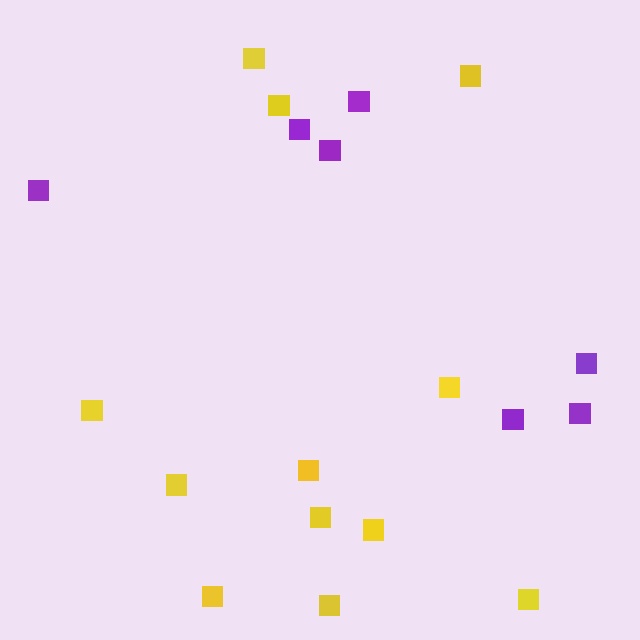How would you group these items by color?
There are 2 groups: one group of purple squares (7) and one group of yellow squares (12).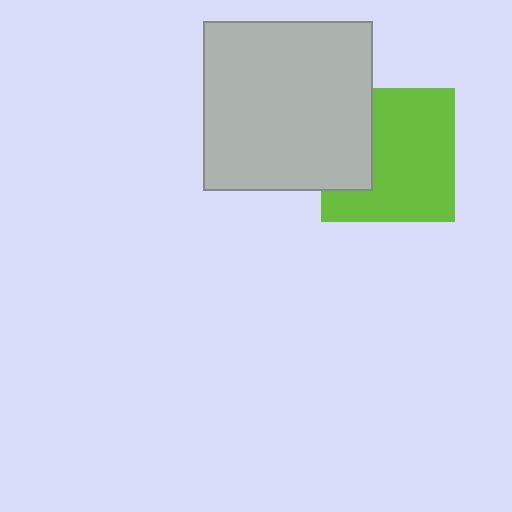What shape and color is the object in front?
The object in front is a light gray square.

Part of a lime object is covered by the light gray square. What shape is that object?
It is a square.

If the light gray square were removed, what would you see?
You would see the complete lime square.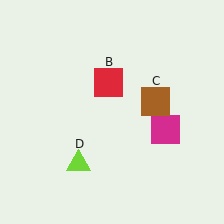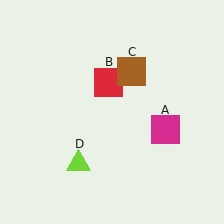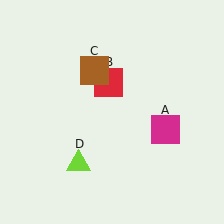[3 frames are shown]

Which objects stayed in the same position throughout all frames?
Magenta square (object A) and red square (object B) and lime triangle (object D) remained stationary.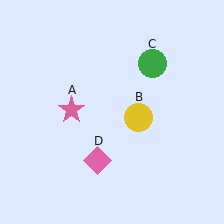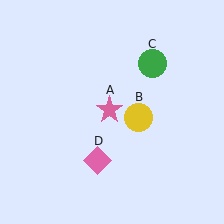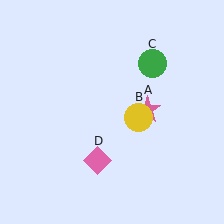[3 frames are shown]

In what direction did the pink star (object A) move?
The pink star (object A) moved right.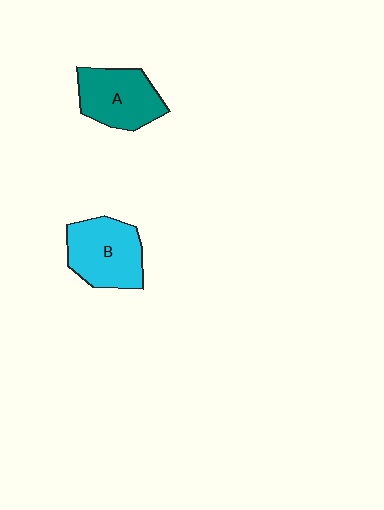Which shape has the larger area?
Shape B (cyan).